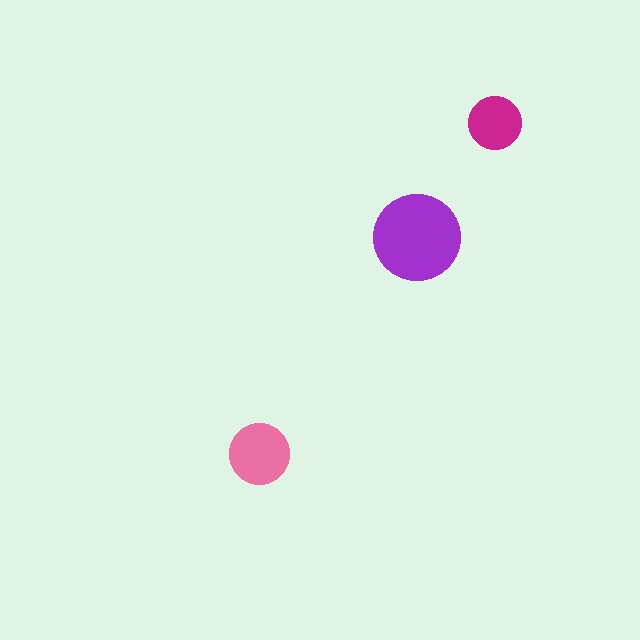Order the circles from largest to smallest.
the purple one, the pink one, the magenta one.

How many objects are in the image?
There are 3 objects in the image.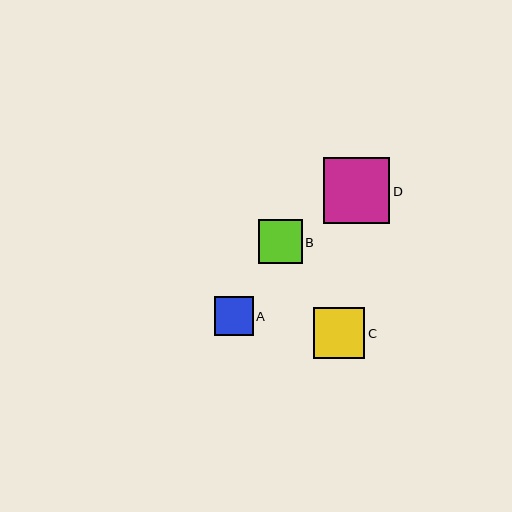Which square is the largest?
Square D is the largest with a size of approximately 66 pixels.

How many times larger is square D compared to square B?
Square D is approximately 1.5 times the size of square B.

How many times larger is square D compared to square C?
Square D is approximately 1.3 times the size of square C.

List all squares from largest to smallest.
From largest to smallest: D, C, B, A.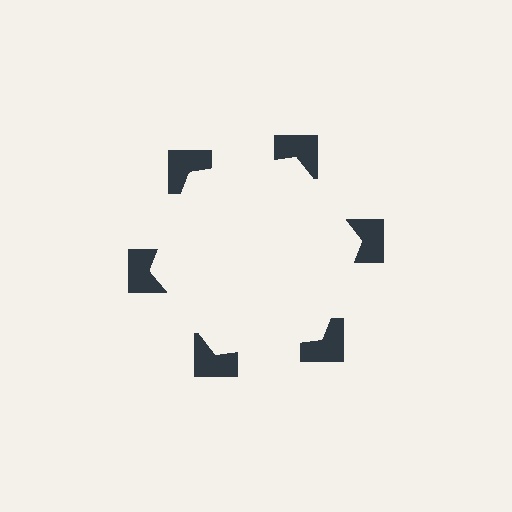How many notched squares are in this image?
There are 6 — one at each vertex of the illusory hexagon.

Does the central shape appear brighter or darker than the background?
It typically appears slightly brighter than the background, even though no actual brightness change is drawn.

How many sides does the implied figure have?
6 sides.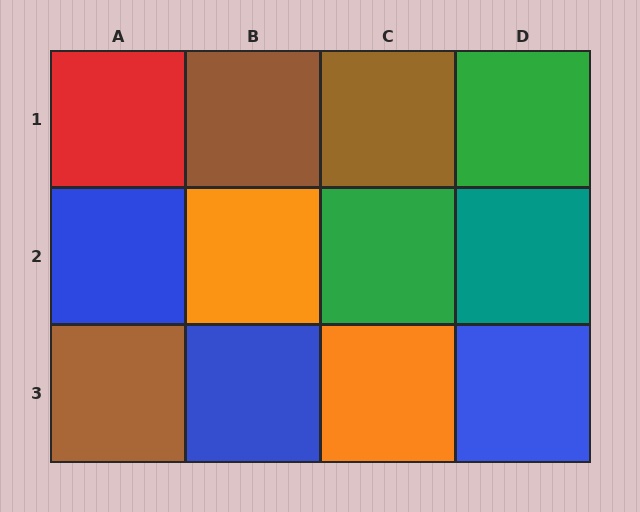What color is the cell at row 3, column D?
Blue.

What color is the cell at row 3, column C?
Orange.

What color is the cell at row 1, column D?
Green.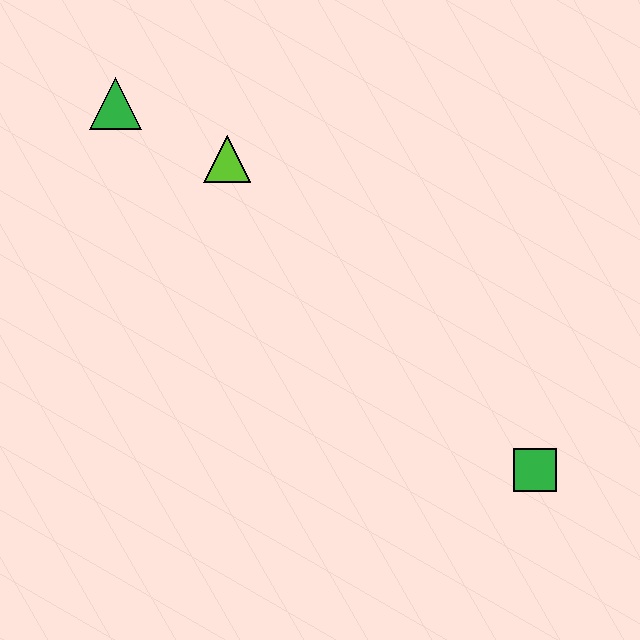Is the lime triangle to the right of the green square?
No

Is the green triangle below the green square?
No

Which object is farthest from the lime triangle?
The green square is farthest from the lime triangle.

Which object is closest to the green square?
The lime triangle is closest to the green square.